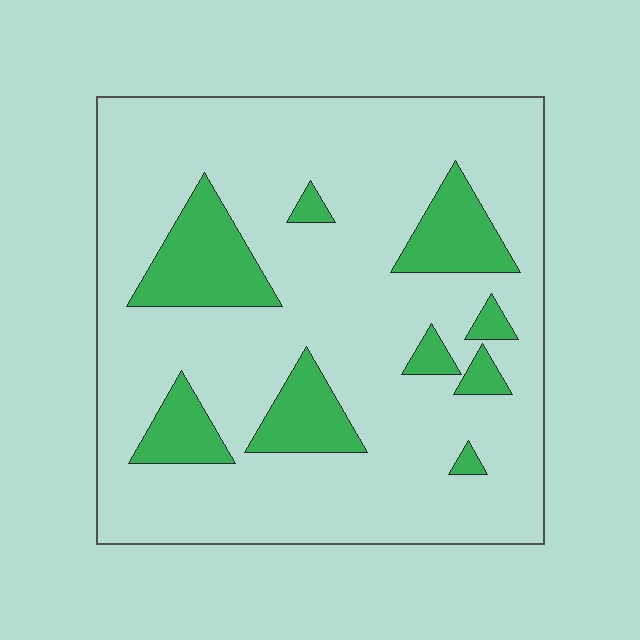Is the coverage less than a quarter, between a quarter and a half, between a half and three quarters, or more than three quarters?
Less than a quarter.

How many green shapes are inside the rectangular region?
9.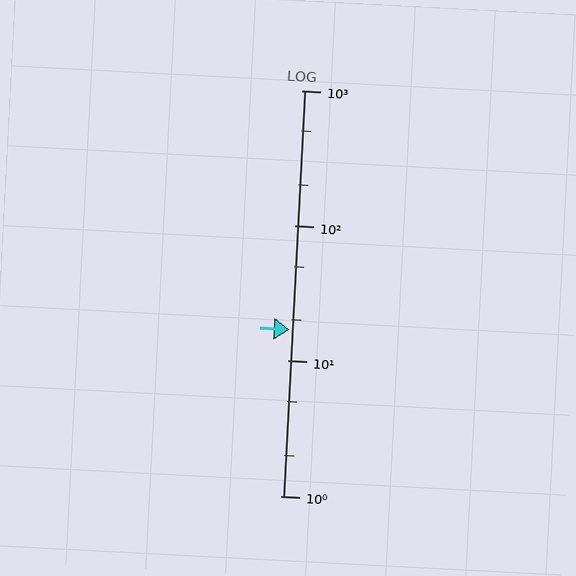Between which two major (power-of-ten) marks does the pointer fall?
The pointer is between 10 and 100.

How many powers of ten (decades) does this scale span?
The scale spans 3 decades, from 1 to 1000.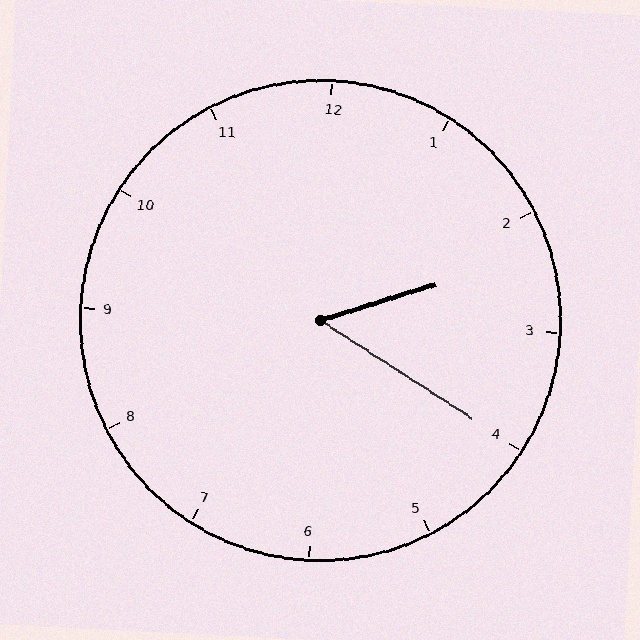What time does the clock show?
2:20.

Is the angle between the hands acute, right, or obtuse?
It is acute.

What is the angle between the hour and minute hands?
Approximately 50 degrees.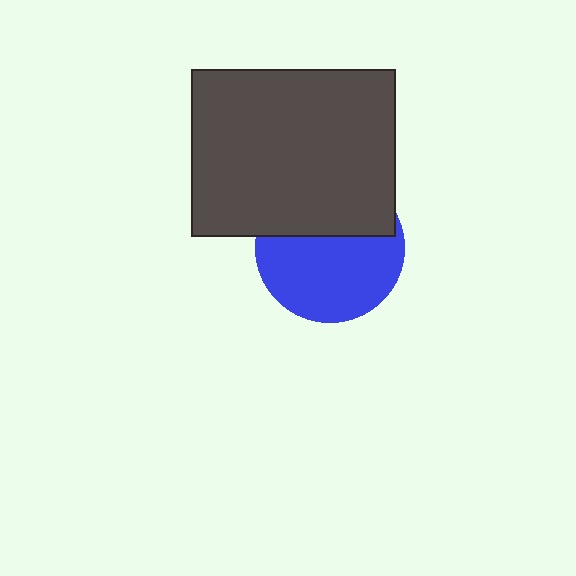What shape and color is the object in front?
The object in front is a dark gray rectangle.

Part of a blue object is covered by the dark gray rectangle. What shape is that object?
It is a circle.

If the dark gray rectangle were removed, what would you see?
You would see the complete blue circle.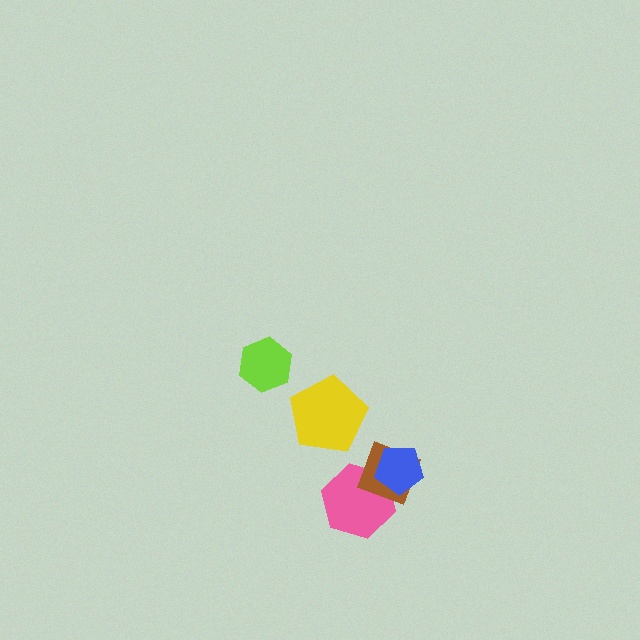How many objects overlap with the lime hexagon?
0 objects overlap with the lime hexagon.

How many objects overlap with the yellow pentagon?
0 objects overlap with the yellow pentagon.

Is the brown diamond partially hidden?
Yes, it is partially covered by another shape.